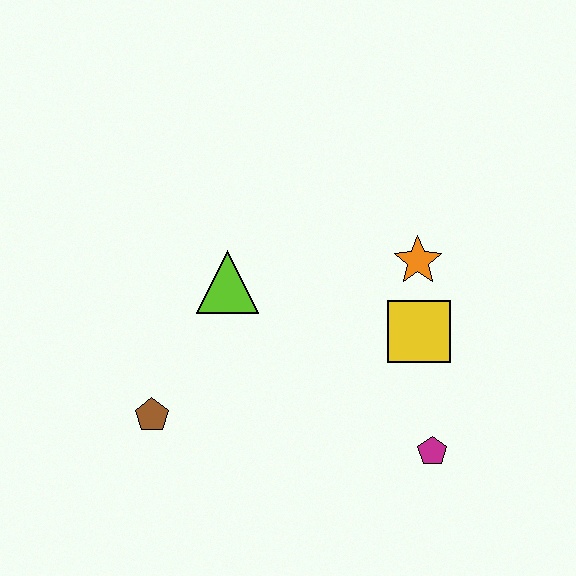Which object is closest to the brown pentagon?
The lime triangle is closest to the brown pentagon.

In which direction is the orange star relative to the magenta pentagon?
The orange star is above the magenta pentagon.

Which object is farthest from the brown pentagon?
The orange star is farthest from the brown pentagon.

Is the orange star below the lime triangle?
No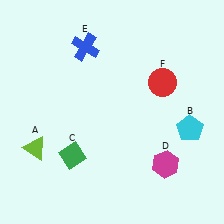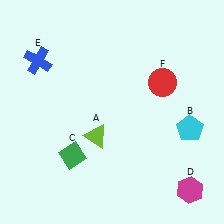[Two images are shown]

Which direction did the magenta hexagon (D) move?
The magenta hexagon (D) moved down.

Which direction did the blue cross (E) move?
The blue cross (E) moved left.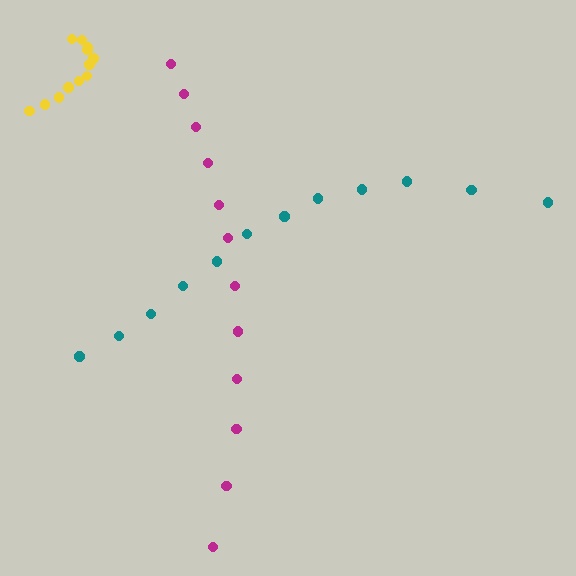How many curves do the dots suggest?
There are 3 distinct paths.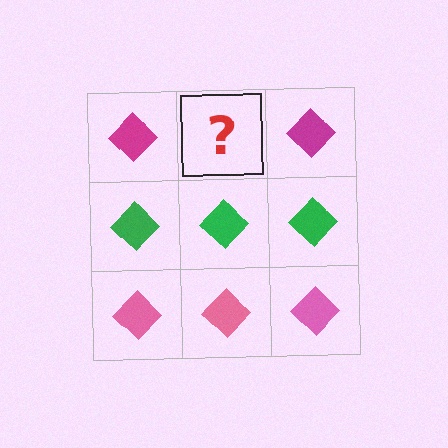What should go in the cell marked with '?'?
The missing cell should contain a magenta diamond.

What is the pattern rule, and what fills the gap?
The rule is that each row has a consistent color. The gap should be filled with a magenta diamond.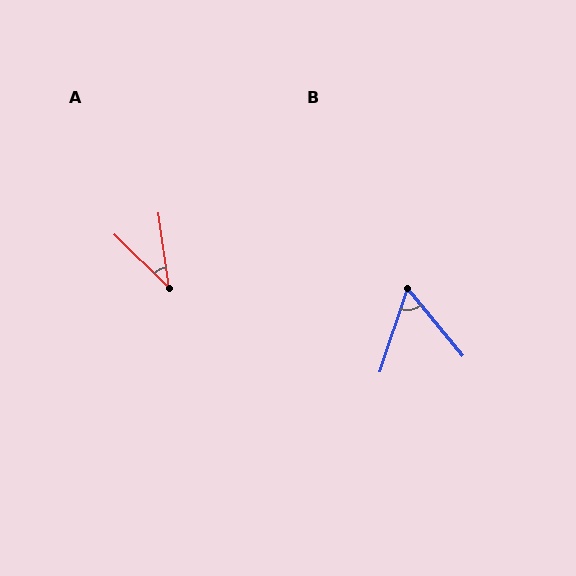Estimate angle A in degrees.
Approximately 38 degrees.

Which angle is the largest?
B, at approximately 58 degrees.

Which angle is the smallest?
A, at approximately 38 degrees.